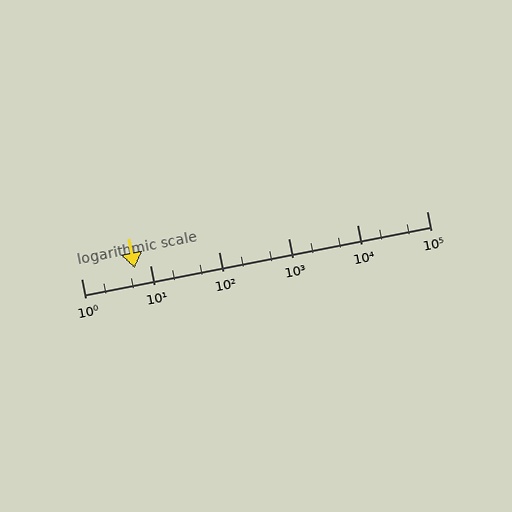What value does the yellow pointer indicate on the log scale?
The pointer indicates approximately 5.9.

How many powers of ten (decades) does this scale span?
The scale spans 5 decades, from 1 to 100000.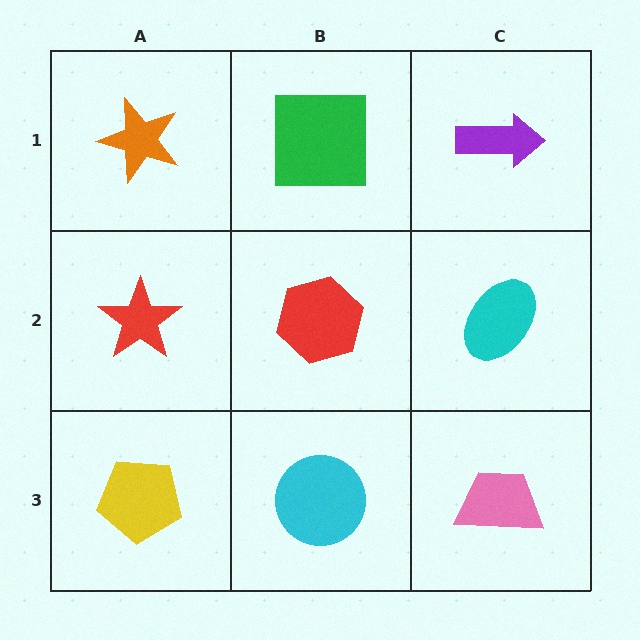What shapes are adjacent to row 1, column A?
A red star (row 2, column A), a green square (row 1, column B).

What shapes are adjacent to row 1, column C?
A cyan ellipse (row 2, column C), a green square (row 1, column B).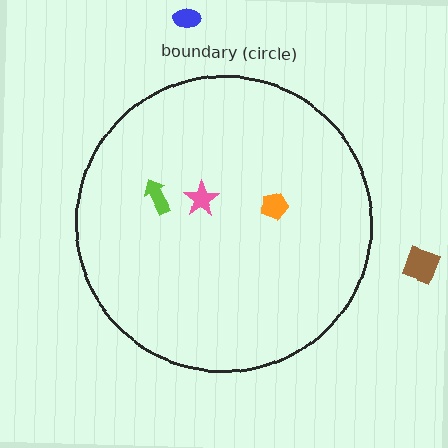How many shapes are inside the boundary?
3 inside, 2 outside.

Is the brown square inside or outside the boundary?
Outside.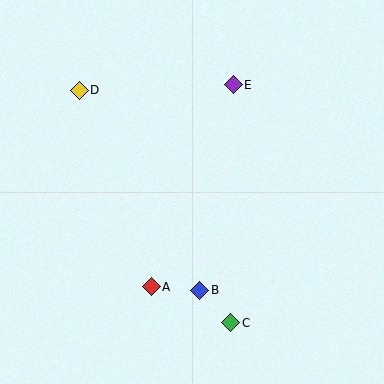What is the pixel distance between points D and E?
The distance between D and E is 154 pixels.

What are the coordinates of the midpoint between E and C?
The midpoint between E and C is at (232, 204).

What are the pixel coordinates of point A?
Point A is at (151, 287).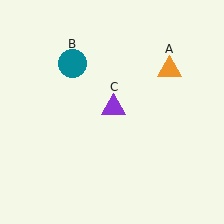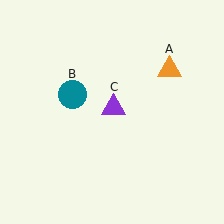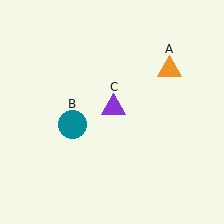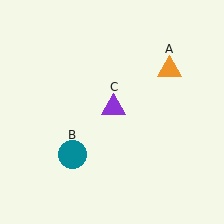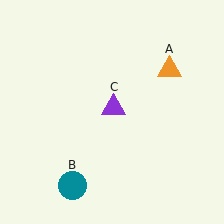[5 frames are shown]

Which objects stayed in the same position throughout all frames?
Orange triangle (object A) and purple triangle (object C) remained stationary.